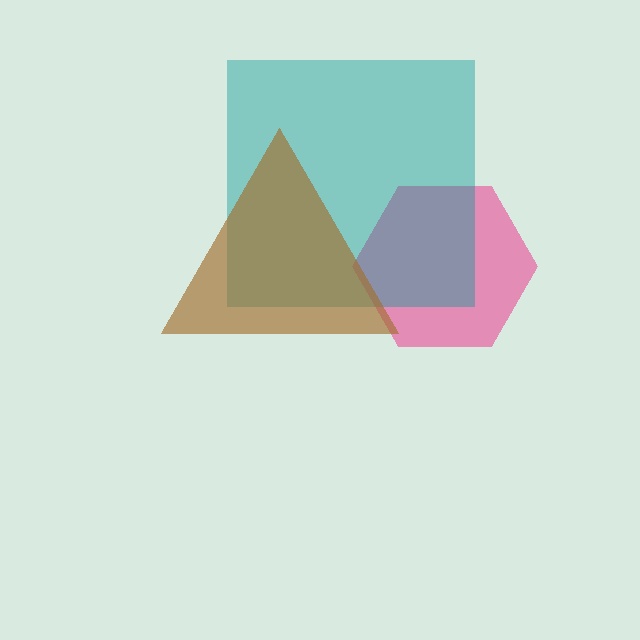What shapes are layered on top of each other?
The layered shapes are: a pink hexagon, a teal square, a brown triangle.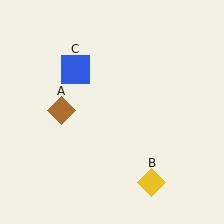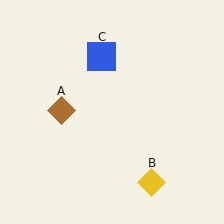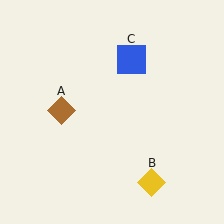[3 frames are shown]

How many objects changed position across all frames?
1 object changed position: blue square (object C).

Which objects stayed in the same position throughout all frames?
Brown diamond (object A) and yellow diamond (object B) remained stationary.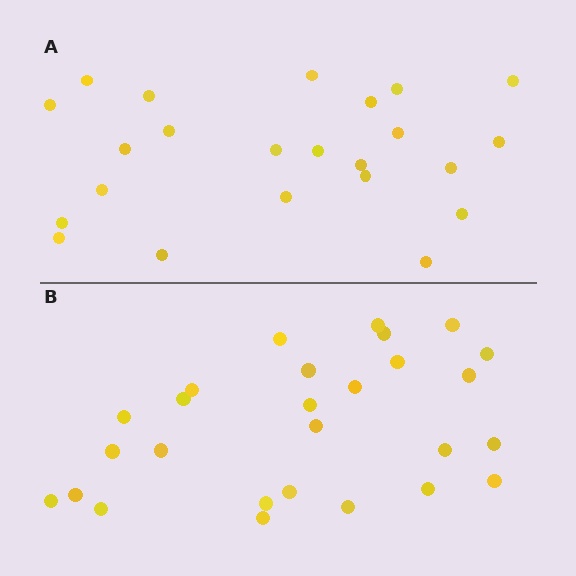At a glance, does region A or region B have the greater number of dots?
Region B (the bottom region) has more dots.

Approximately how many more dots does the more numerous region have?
Region B has about 4 more dots than region A.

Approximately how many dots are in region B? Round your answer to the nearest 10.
About 30 dots. (The exact count is 27, which rounds to 30.)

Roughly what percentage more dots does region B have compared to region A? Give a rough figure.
About 15% more.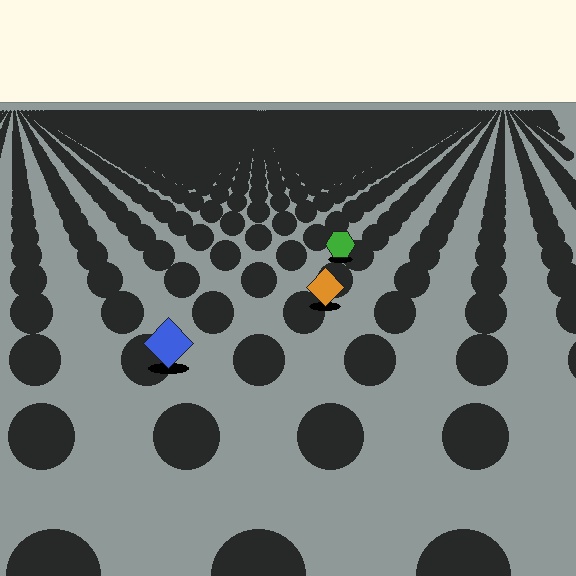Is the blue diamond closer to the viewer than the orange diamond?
Yes. The blue diamond is closer — you can tell from the texture gradient: the ground texture is coarser near it.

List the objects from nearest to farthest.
From nearest to farthest: the blue diamond, the orange diamond, the green hexagon.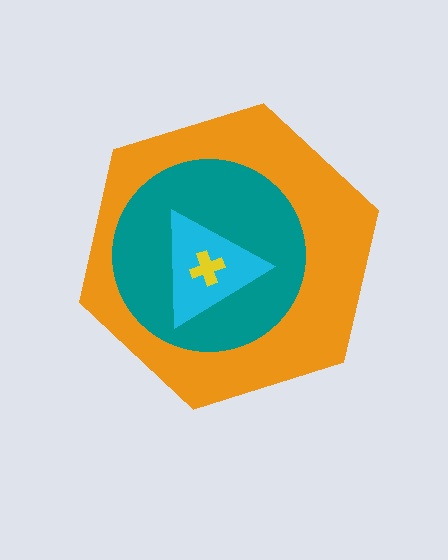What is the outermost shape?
The orange hexagon.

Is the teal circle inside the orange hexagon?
Yes.